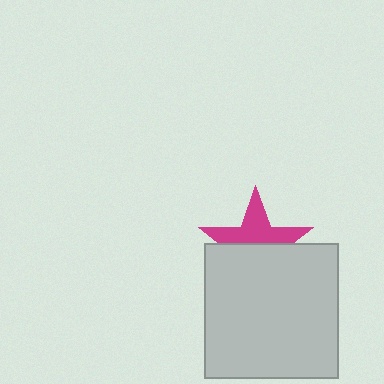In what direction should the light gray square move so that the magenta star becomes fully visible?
The light gray square should move down. That is the shortest direction to clear the overlap and leave the magenta star fully visible.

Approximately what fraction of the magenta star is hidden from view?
Roughly 51% of the magenta star is hidden behind the light gray square.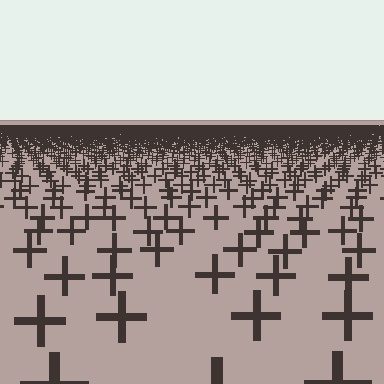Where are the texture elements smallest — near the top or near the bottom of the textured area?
Near the top.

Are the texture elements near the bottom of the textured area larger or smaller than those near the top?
Larger. Near the bottom, elements are closer to the viewer and appear at a bigger on-screen size.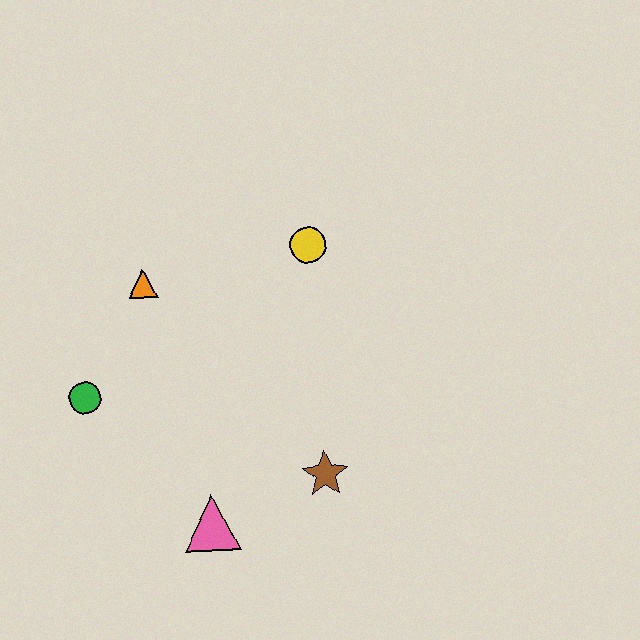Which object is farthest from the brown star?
The orange triangle is farthest from the brown star.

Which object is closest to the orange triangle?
The green circle is closest to the orange triangle.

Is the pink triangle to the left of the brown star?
Yes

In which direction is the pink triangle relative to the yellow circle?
The pink triangle is below the yellow circle.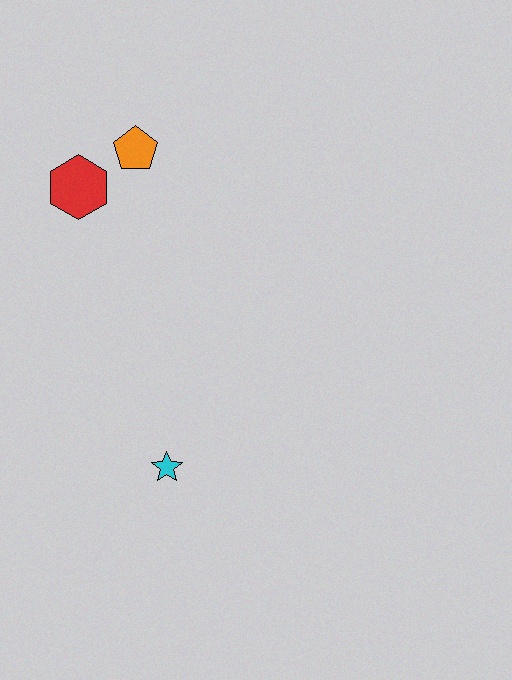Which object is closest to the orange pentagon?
The red hexagon is closest to the orange pentagon.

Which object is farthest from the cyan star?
The orange pentagon is farthest from the cyan star.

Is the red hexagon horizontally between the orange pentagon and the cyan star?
No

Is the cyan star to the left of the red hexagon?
No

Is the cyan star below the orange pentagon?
Yes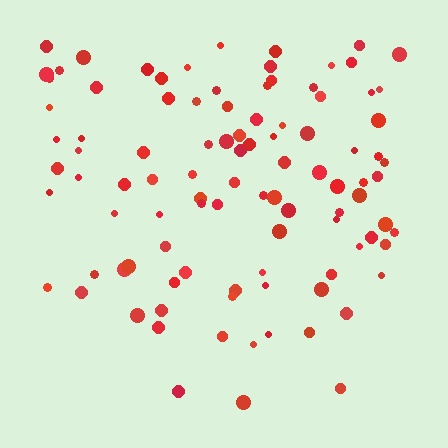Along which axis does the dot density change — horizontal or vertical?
Vertical.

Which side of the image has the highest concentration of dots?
The top.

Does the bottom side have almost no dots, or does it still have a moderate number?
Still a moderate number, just noticeably fewer than the top.